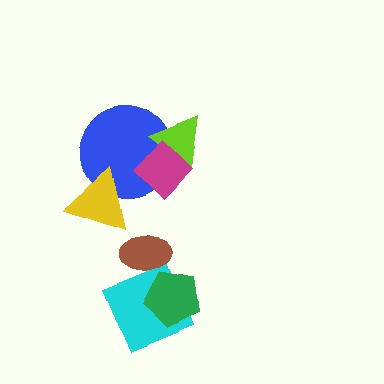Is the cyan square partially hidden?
Yes, it is partially covered by another shape.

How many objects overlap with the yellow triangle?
1 object overlaps with the yellow triangle.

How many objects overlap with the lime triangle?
2 objects overlap with the lime triangle.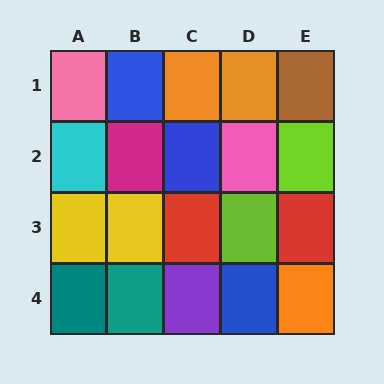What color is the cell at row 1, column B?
Blue.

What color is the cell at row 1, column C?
Orange.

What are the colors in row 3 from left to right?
Yellow, yellow, red, lime, red.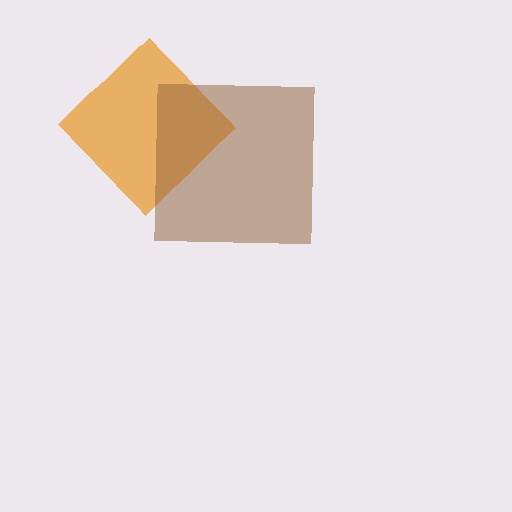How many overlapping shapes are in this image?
There are 2 overlapping shapes in the image.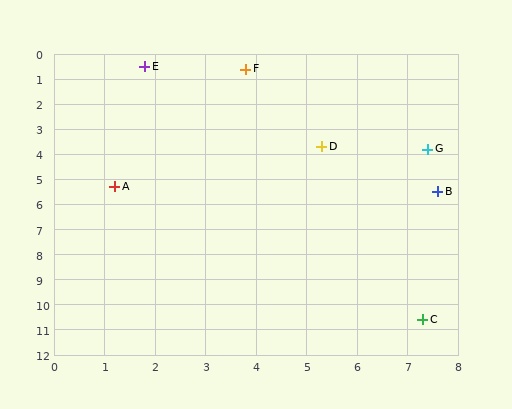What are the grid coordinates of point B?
Point B is at approximately (7.6, 5.5).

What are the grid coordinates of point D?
Point D is at approximately (5.3, 3.7).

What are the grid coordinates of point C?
Point C is at approximately (7.3, 10.6).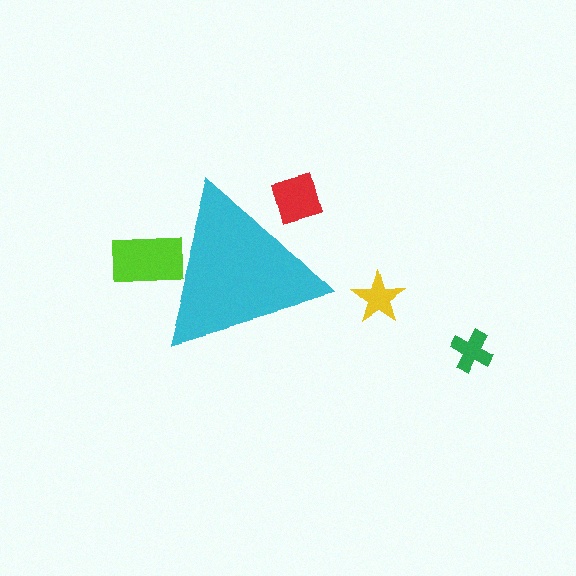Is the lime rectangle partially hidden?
Yes, the lime rectangle is partially hidden behind the cyan triangle.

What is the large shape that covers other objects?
A cyan triangle.